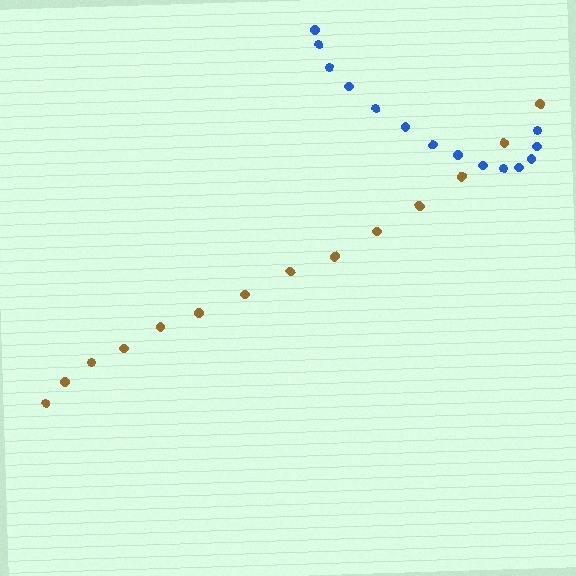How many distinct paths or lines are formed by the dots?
There are 2 distinct paths.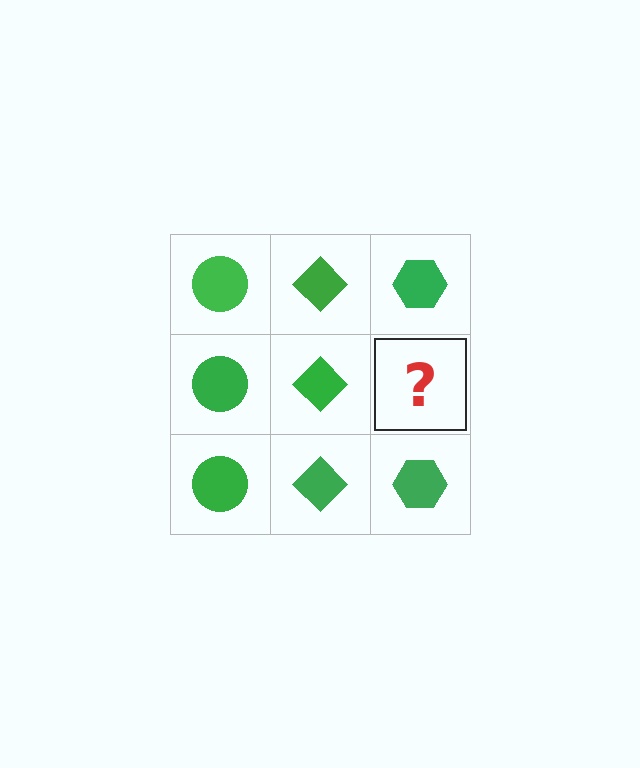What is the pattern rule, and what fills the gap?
The rule is that each column has a consistent shape. The gap should be filled with a green hexagon.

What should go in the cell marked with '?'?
The missing cell should contain a green hexagon.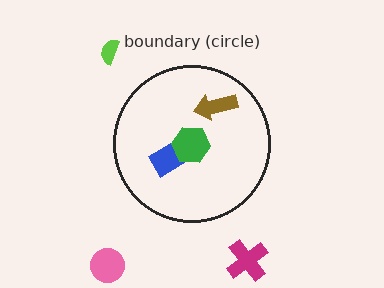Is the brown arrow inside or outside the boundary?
Inside.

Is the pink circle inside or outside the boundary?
Outside.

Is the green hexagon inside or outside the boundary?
Inside.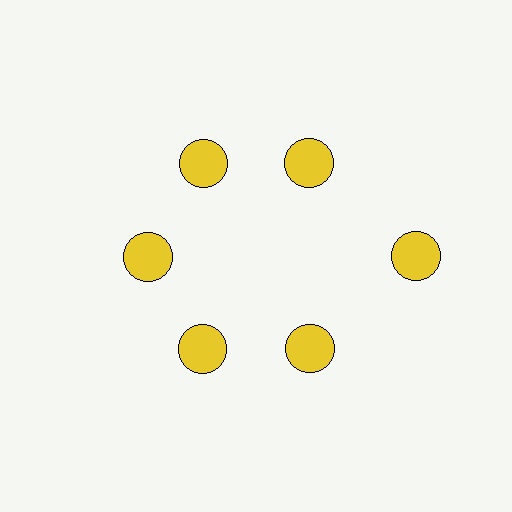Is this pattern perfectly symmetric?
No. The 6 yellow circles are arranged in a ring, but one element near the 3 o'clock position is pushed outward from the center, breaking the 6-fold rotational symmetry.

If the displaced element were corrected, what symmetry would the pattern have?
It would have 6-fold rotational symmetry — the pattern would map onto itself every 60 degrees.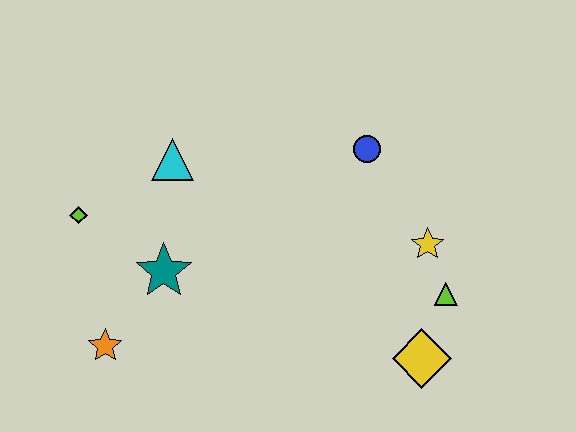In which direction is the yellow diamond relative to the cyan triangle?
The yellow diamond is to the right of the cyan triangle.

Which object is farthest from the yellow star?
The lime diamond is farthest from the yellow star.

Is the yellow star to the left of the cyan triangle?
No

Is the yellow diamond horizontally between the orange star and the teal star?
No